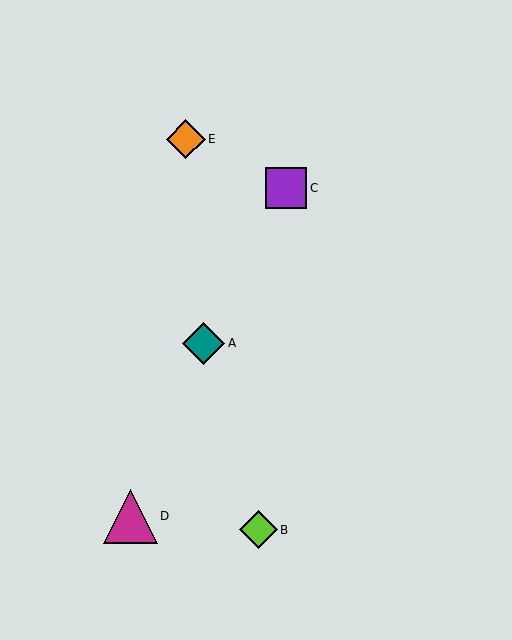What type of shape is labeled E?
Shape E is an orange diamond.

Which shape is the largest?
The magenta triangle (labeled D) is the largest.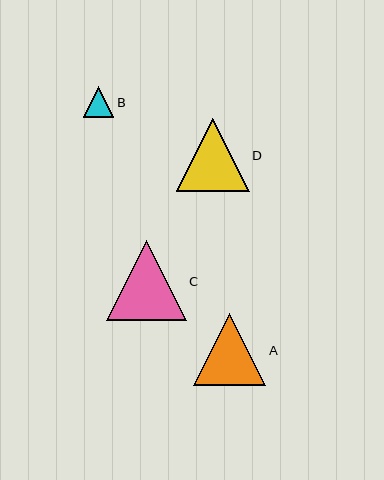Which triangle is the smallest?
Triangle B is the smallest with a size of approximately 31 pixels.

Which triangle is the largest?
Triangle C is the largest with a size of approximately 80 pixels.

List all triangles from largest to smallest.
From largest to smallest: C, D, A, B.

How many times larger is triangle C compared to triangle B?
Triangle C is approximately 2.6 times the size of triangle B.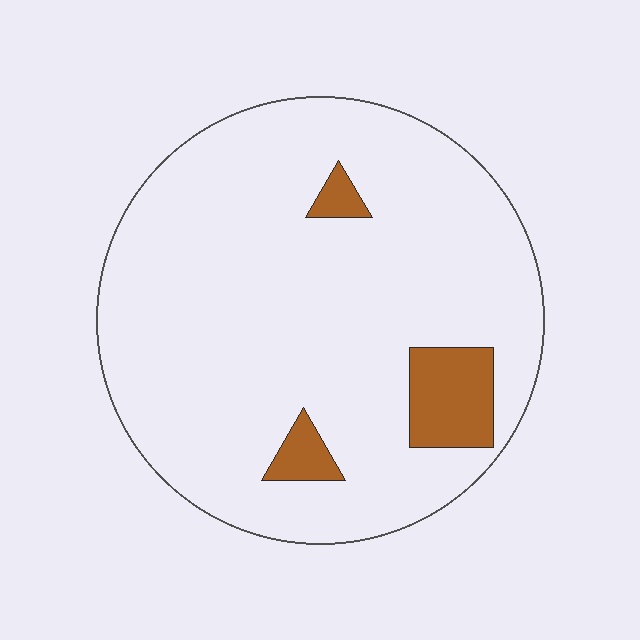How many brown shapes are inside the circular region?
3.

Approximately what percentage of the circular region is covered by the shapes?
Approximately 10%.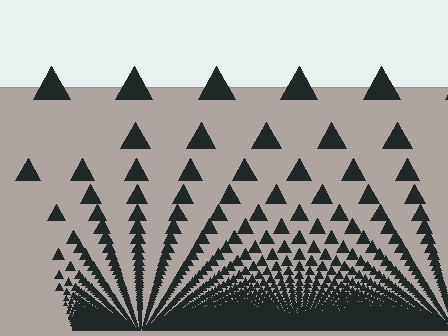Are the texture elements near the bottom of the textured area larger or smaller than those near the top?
Smaller. The gradient is inverted — elements near the bottom are smaller and denser.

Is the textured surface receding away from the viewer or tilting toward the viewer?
The surface appears to tilt toward the viewer. Texture elements get larger and sparser toward the top.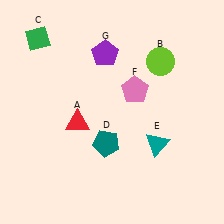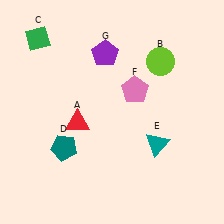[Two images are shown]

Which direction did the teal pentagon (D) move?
The teal pentagon (D) moved left.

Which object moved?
The teal pentagon (D) moved left.